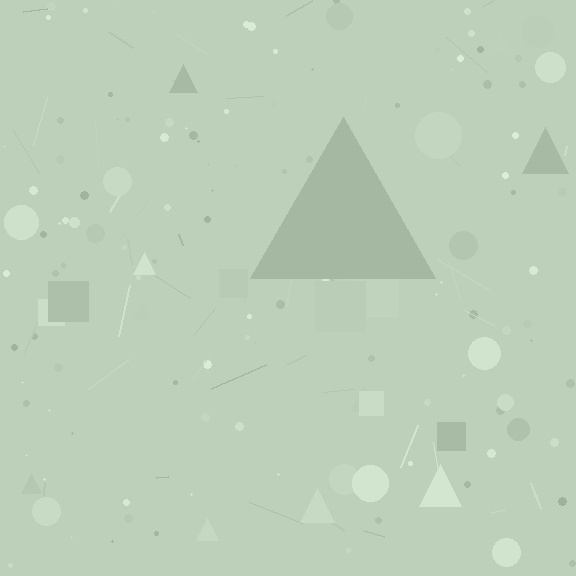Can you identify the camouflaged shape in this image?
The camouflaged shape is a triangle.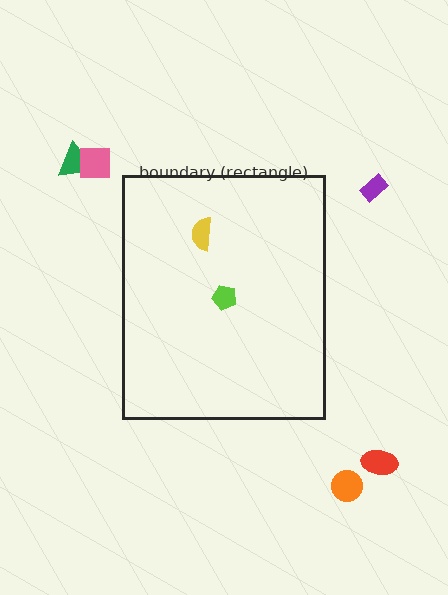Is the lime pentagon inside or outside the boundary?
Inside.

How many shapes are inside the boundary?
2 inside, 5 outside.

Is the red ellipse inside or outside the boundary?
Outside.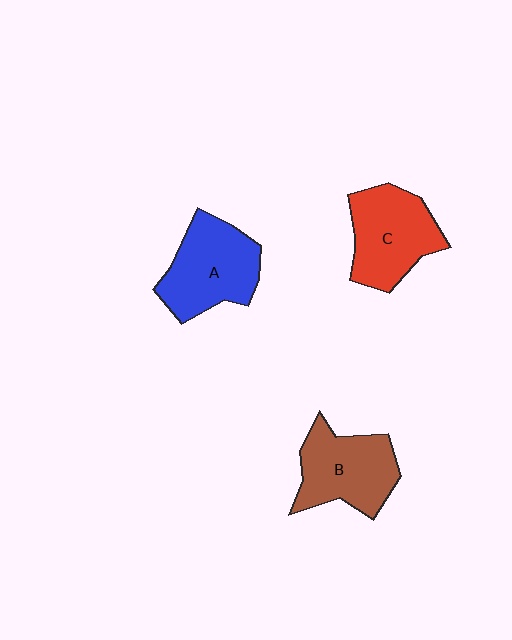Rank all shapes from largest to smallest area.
From largest to smallest: A (blue), C (red), B (brown).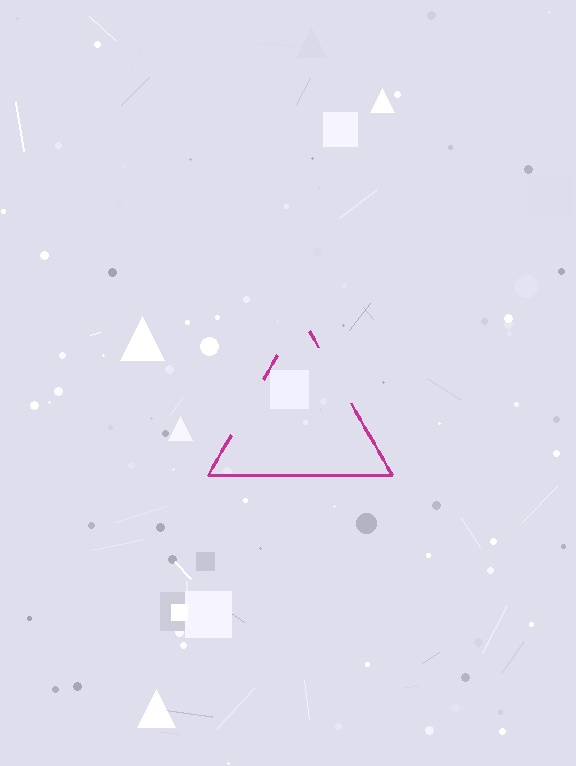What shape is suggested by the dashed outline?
The dashed outline suggests a triangle.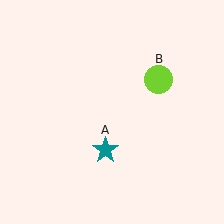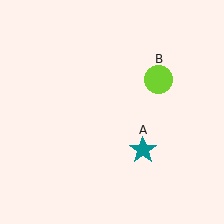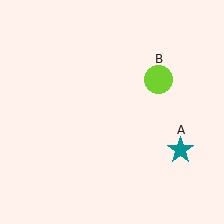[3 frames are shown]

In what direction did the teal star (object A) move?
The teal star (object A) moved right.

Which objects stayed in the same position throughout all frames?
Lime circle (object B) remained stationary.